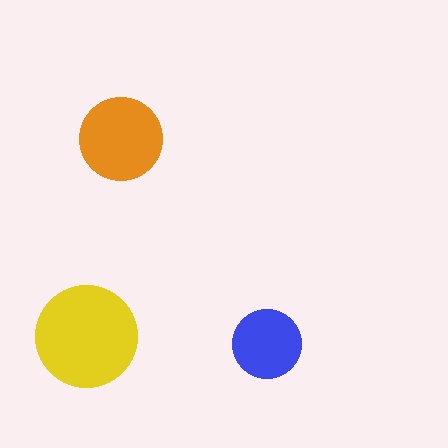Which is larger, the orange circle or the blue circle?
The orange one.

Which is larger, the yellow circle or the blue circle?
The yellow one.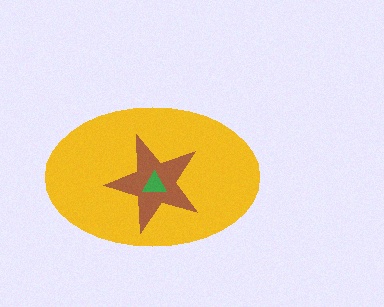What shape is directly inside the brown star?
The green triangle.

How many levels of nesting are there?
3.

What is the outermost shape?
The yellow ellipse.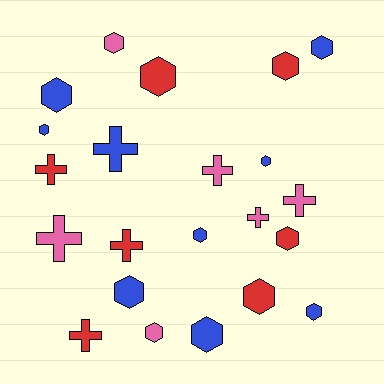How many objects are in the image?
There are 22 objects.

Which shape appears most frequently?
Hexagon, with 14 objects.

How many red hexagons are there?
There are 4 red hexagons.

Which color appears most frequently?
Blue, with 9 objects.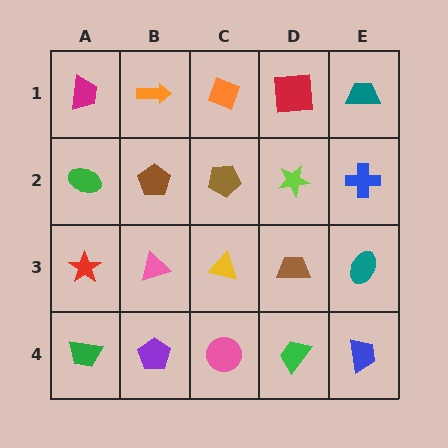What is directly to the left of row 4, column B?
A green trapezoid.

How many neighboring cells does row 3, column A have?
3.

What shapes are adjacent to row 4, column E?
A teal ellipse (row 3, column E), a green trapezoid (row 4, column D).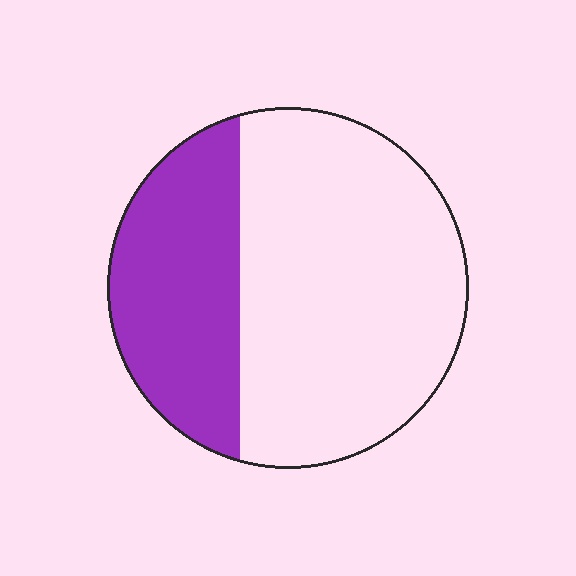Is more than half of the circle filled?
No.